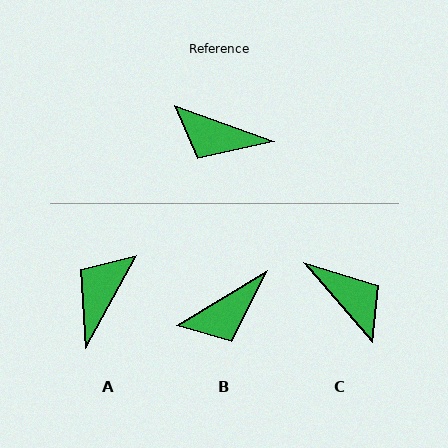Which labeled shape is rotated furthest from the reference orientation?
C, about 151 degrees away.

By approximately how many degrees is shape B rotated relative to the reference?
Approximately 51 degrees counter-clockwise.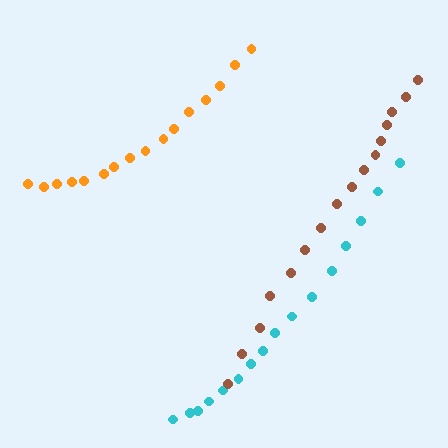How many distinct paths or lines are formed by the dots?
There are 3 distinct paths.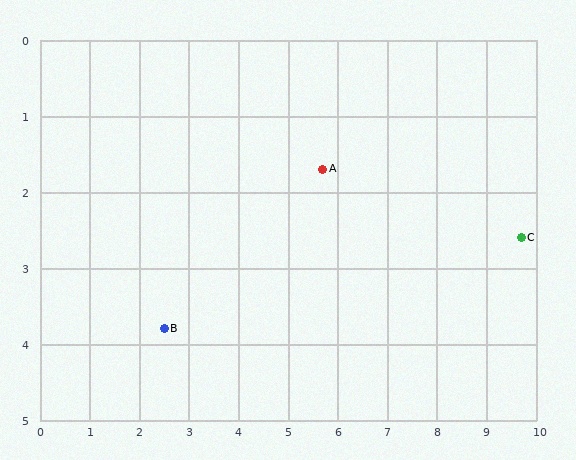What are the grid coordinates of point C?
Point C is at approximately (9.7, 2.6).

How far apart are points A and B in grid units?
Points A and B are about 3.8 grid units apart.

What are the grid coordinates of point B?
Point B is at approximately (2.5, 3.8).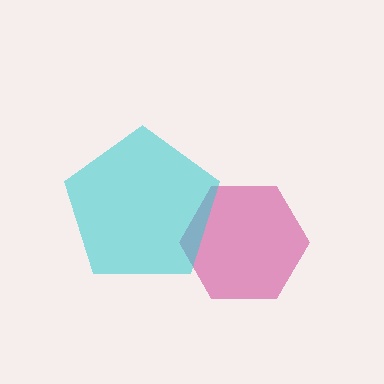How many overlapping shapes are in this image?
There are 2 overlapping shapes in the image.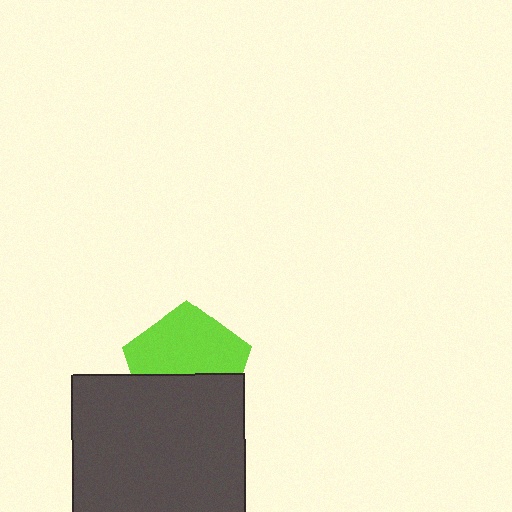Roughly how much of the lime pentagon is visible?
About half of it is visible (roughly 57%).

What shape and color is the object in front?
The object in front is a dark gray square.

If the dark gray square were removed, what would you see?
You would see the complete lime pentagon.